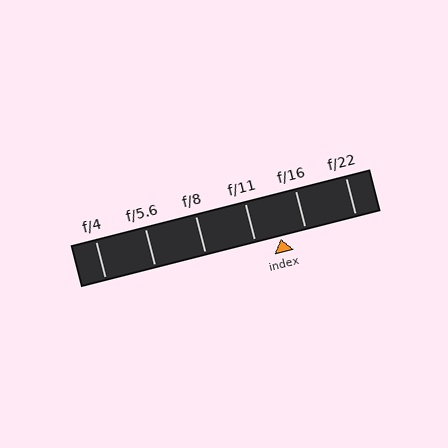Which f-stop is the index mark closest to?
The index mark is closest to f/11.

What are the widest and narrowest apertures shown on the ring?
The widest aperture shown is f/4 and the narrowest is f/22.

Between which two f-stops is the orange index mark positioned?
The index mark is between f/11 and f/16.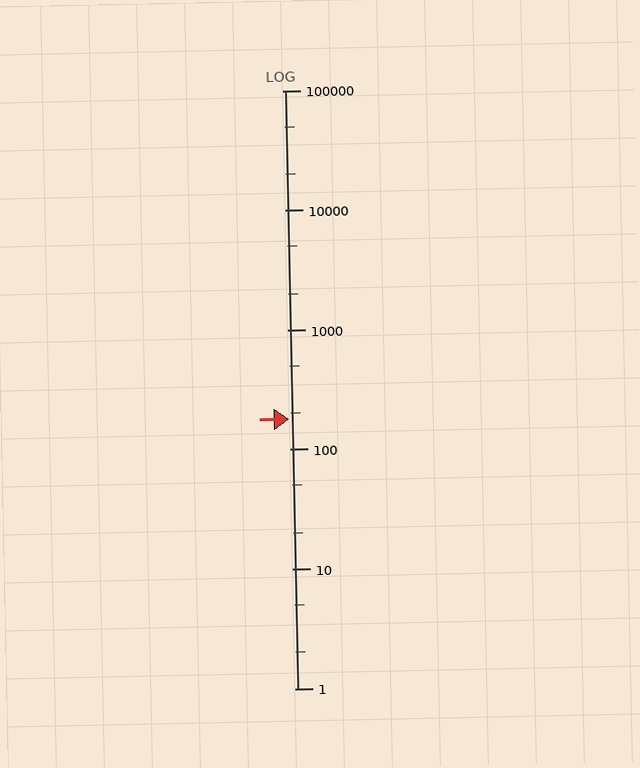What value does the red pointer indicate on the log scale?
The pointer indicates approximately 180.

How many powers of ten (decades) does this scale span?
The scale spans 5 decades, from 1 to 100000.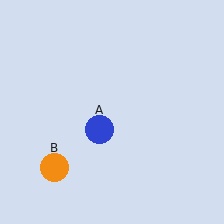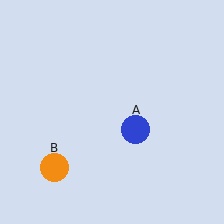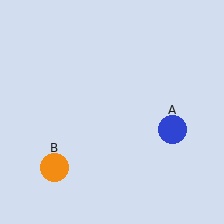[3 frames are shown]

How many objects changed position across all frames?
1 object changed position: blue circle (object A).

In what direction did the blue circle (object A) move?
The blue circle (object A) moved right.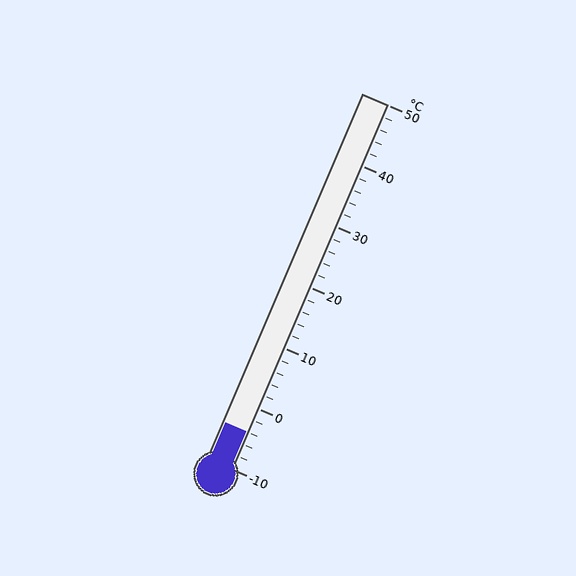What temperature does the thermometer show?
The thermometer shows approximately -4°C.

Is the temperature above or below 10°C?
The temperature is below 10°C.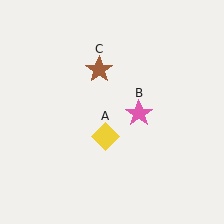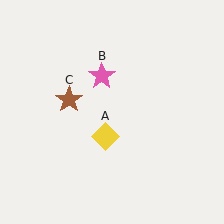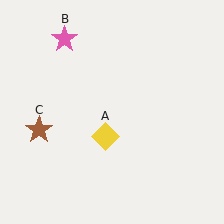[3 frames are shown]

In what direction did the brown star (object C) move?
The brown star (object C) moved down and to the left.